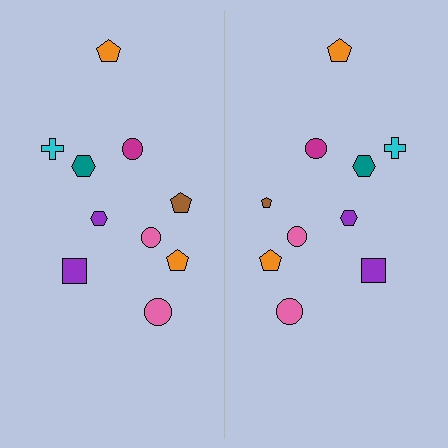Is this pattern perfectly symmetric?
No, the pattern is not perfectly symmetric. The brown pentagon on the right side has a different size than its mirror counterpart.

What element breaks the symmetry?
The brown pentagon on the right side has a different size than its mirror counterpart.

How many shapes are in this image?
There are 20 shapes in this image.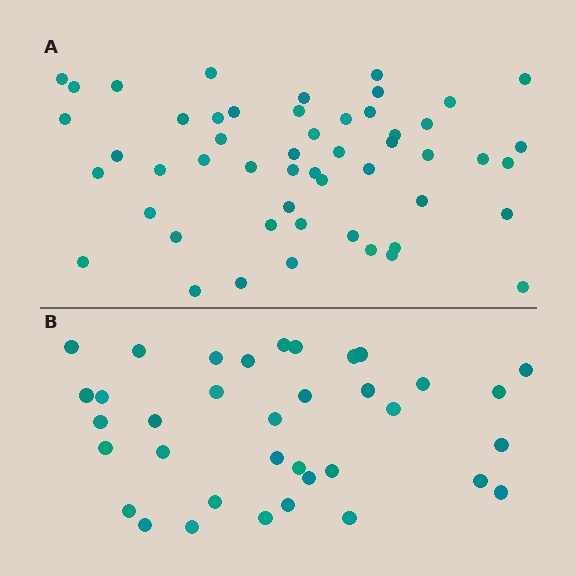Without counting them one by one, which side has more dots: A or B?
Region A (the top region) has more dots.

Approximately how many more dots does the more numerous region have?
Region A has approximately 15 more dots than region B.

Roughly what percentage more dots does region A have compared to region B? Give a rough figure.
About 45% more.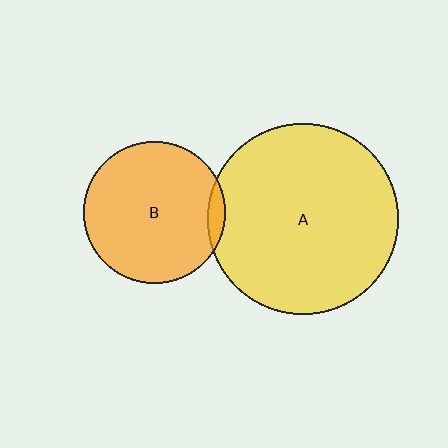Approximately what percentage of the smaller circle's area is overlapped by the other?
Approximately 5%.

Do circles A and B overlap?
Yes.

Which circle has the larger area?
Circle A (yellow).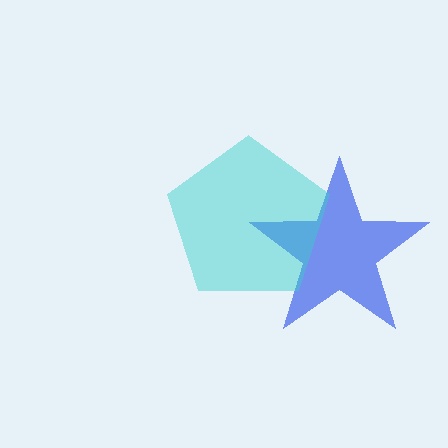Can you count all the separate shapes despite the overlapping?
Yes, there are 2 separate shapes.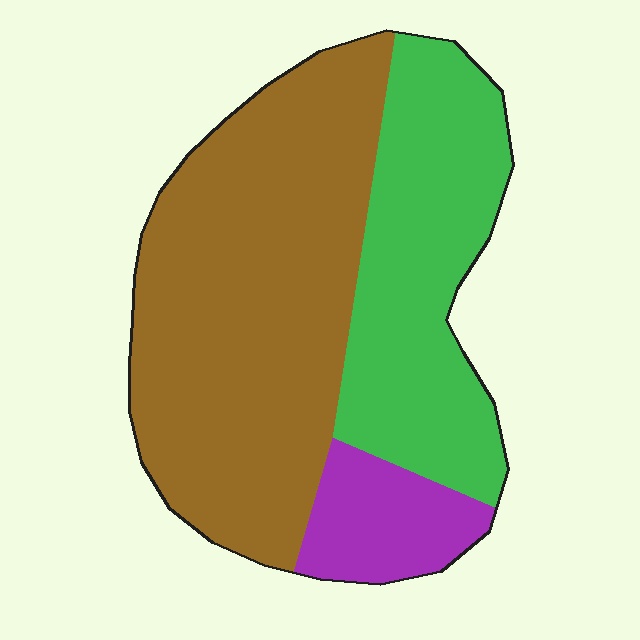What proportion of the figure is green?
Green takes up about one third (1/3) of the figure.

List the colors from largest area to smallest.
From largest to smallest: brown, green, purple.